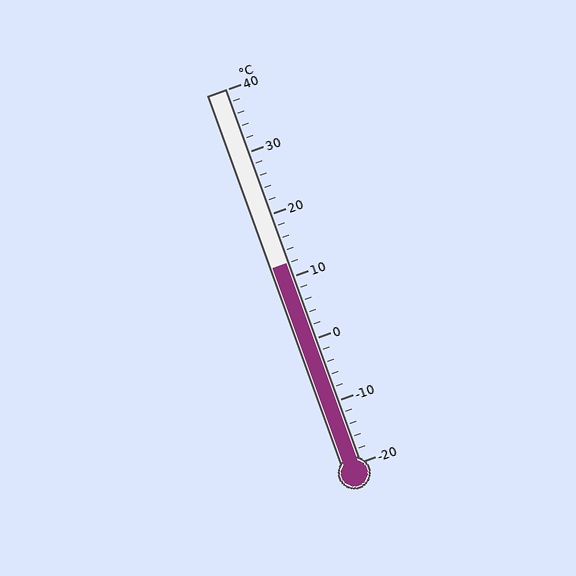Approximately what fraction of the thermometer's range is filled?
The thermometer is filled to approximately 55% of its range.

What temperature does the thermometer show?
The thermometer shows approximately 12°C.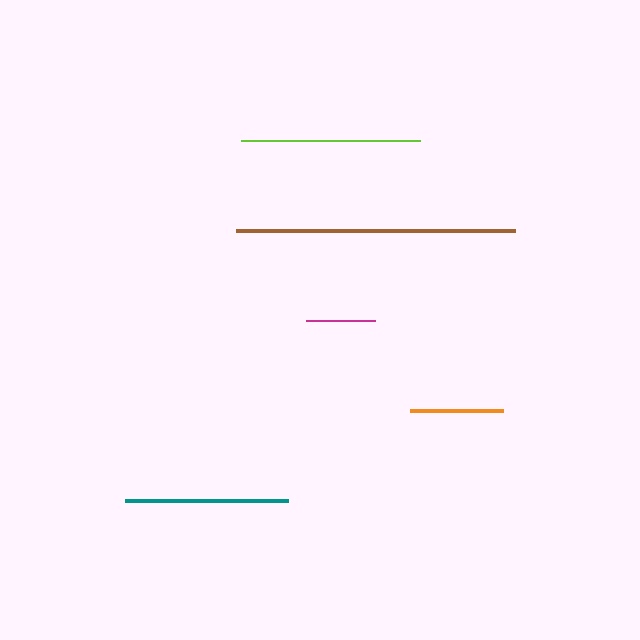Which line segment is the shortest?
The magenta line is the shortest at approximately 69 pixels.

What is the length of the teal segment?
The teal segment is approximately 163 pixels long.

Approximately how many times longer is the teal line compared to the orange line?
The teal line is approximately 1.7 times the length of the orange line.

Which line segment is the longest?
The brown line is the longest at approximately 279 pixels.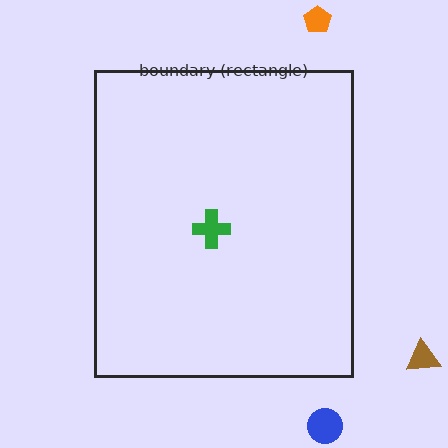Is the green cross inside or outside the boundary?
Inside.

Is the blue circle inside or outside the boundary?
Outside.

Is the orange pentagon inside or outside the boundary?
Outside.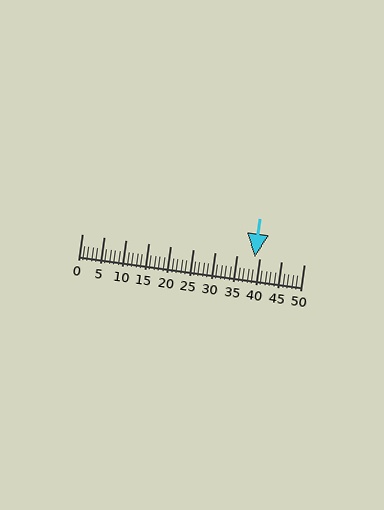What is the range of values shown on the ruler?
The ruler shows values from 0 to 50.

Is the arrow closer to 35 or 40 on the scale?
The arrow is closer to 40.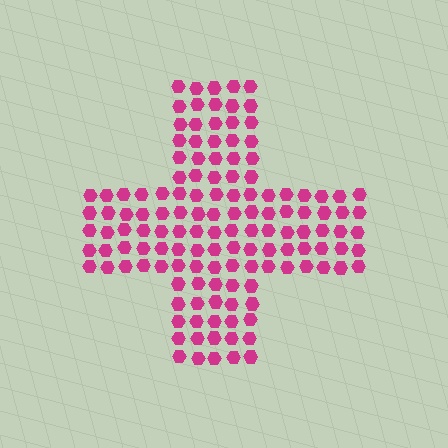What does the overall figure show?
The overall figure shows a cross.